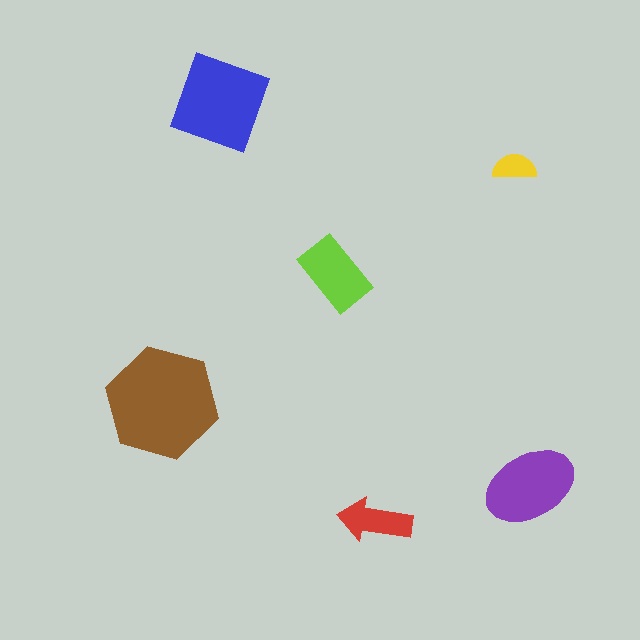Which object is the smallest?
The yellow semicircle.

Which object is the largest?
The brown hexagon.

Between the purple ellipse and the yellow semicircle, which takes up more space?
The purple ellipse.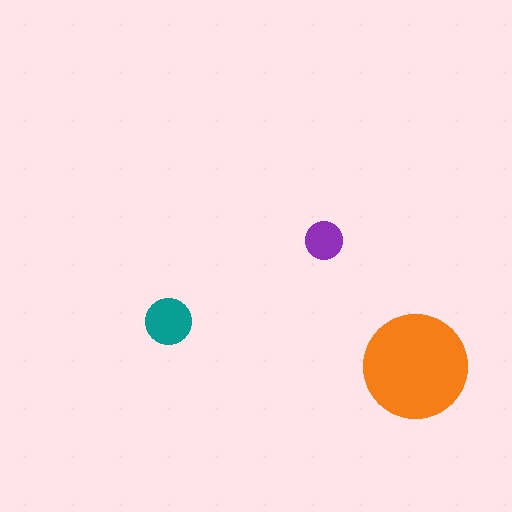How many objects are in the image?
There are 3 objects in the image.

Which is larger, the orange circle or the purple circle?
The orange one.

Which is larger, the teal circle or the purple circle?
The teal one.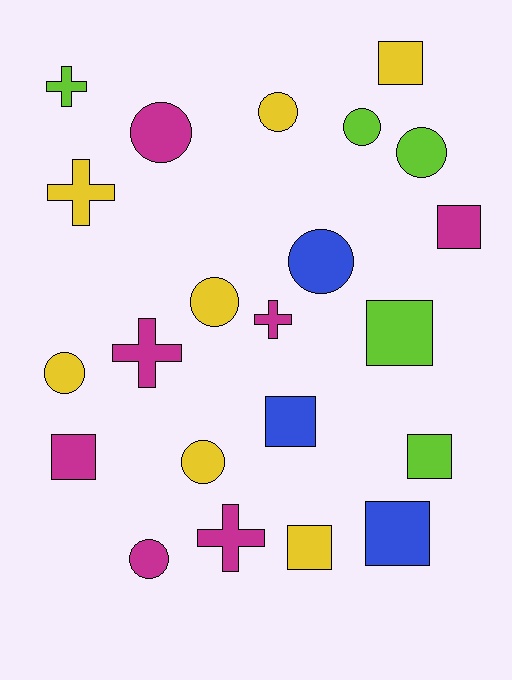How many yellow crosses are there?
There is 1 yellow cross.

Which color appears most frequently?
Yellow, with 7 objects.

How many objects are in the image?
There are 22 objects.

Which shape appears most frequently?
Circle, with 9 objects.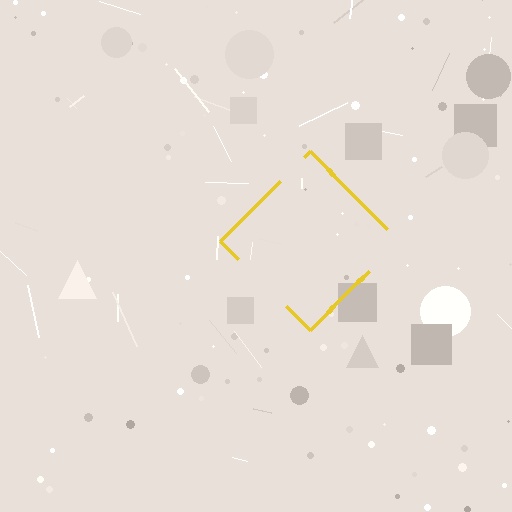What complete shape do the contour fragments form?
The contour fragments form a diamond.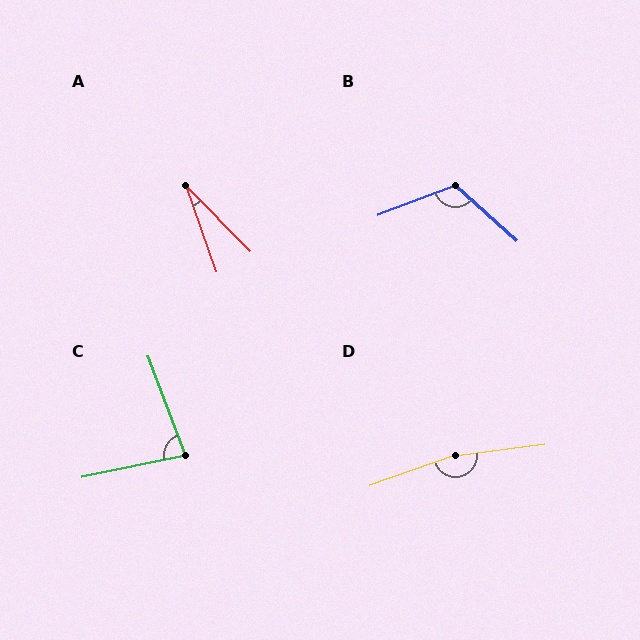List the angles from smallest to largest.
A (25°), C (81°), B (117°), D (167°).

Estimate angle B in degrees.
Approximately 117 degrees.